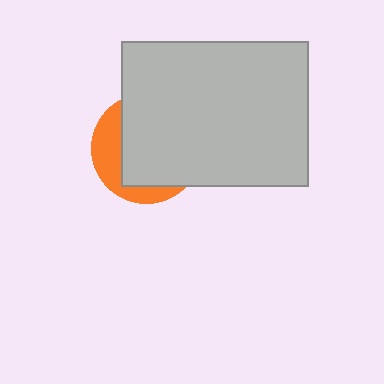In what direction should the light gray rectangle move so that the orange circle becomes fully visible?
The light gray rectangle should move toward the upper-right. That is the shortest direction to clear the overlap and leave the orange circle fully visible.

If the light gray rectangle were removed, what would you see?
You would see the complete orange circle.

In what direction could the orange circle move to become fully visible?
The orange circle could move toward the lower-left. That would shift it out from behind the light gray rectangle entirely.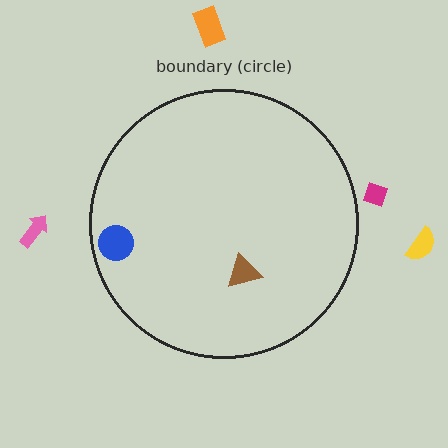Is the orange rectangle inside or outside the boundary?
Outside.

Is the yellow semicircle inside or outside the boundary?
Outside.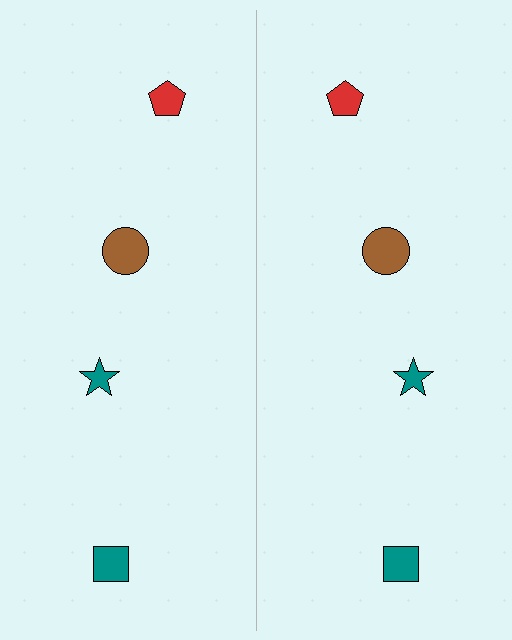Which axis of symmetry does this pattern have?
The pattern has a vertical axis of symmetry running through the center of the image.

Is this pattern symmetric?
Yes, this pattern has bilateral (reflection) symmetry.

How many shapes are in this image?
There are 8 shapes in this image.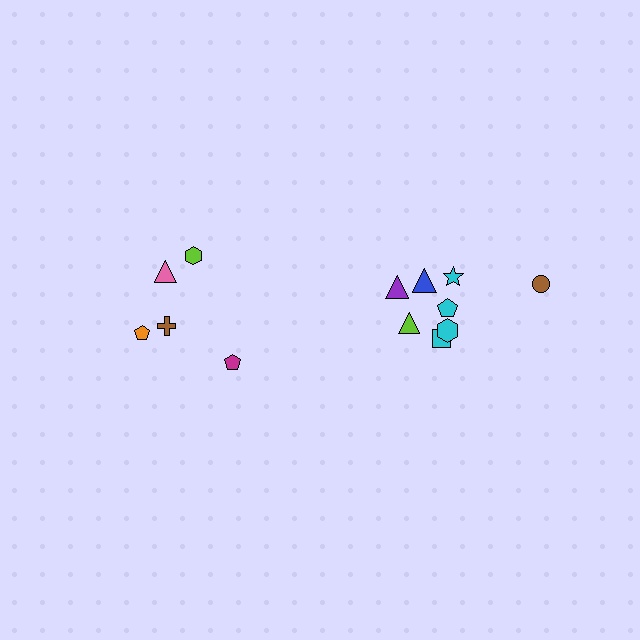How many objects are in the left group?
There are 5 objects.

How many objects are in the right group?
There are 8 objects.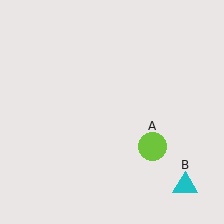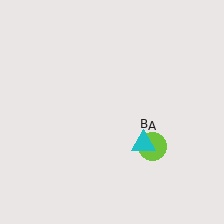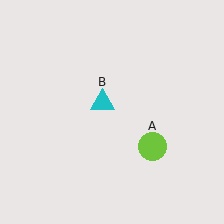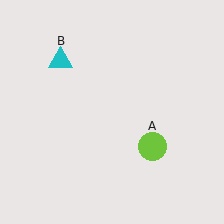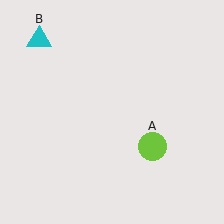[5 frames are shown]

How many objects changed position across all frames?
1 object changed position: cyan triangle (object B).